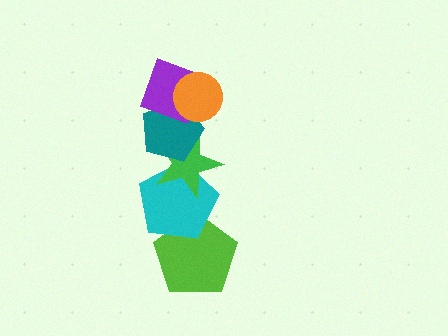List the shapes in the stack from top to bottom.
From top to bottom: the orange circle, the purple diamond, the teal pentagon, the green star, the cyan pentagon, the lime pentagon.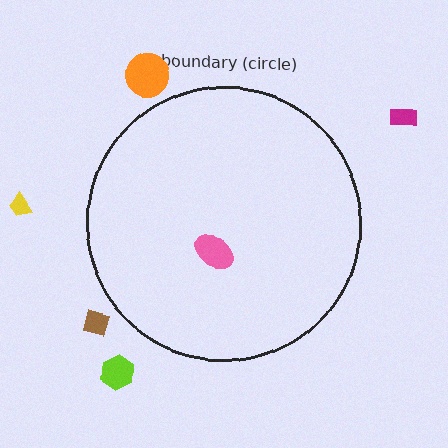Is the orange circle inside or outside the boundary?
Outside.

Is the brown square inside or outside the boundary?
Outside.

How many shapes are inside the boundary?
1 inside, 5 outside.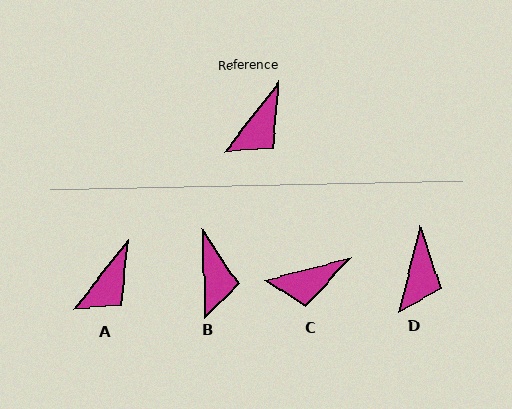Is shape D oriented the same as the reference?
No, it is off by about 24 degrees.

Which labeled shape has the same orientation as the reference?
A.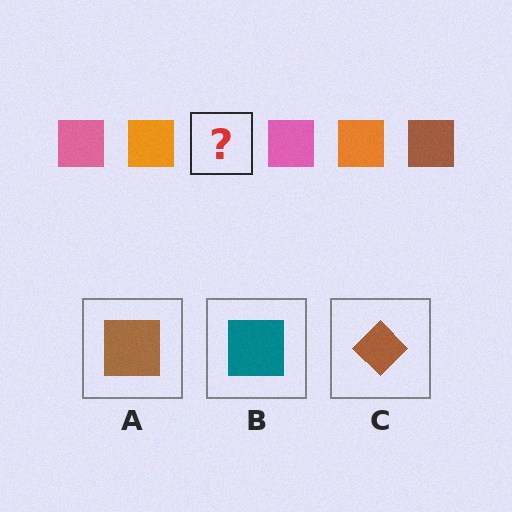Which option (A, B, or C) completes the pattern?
A.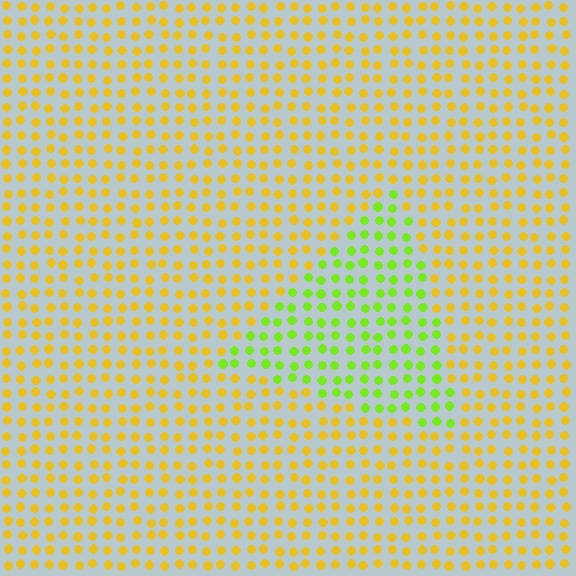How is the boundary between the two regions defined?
The boundary is defined purely by a slight shift in hue (about 47 degrees). Spacing, size, and orientation are identical on both sides.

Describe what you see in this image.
The image is filled with small yellow elements in a uniform arrangement. A triangle-shaped region is visible where the elements are tinted to a slightly different hue, forming a subtle color boundary.